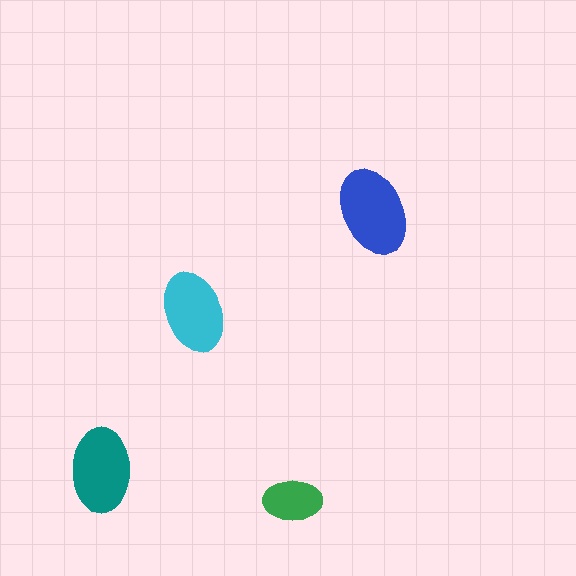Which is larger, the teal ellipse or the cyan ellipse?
The teal one.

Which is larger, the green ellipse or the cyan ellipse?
The cyan one.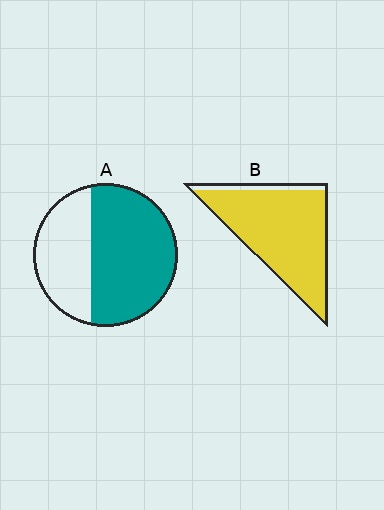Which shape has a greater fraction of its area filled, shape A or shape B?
Shape B.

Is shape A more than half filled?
Yes.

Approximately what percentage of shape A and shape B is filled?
A is approximately 65% and B is approximately 90%.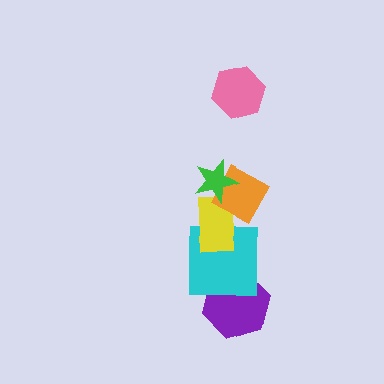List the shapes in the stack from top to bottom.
From top to bottom: the pink hexagon, the green star, the orange diamond, the yellow rectangle, the cyan square, the purple hexagon.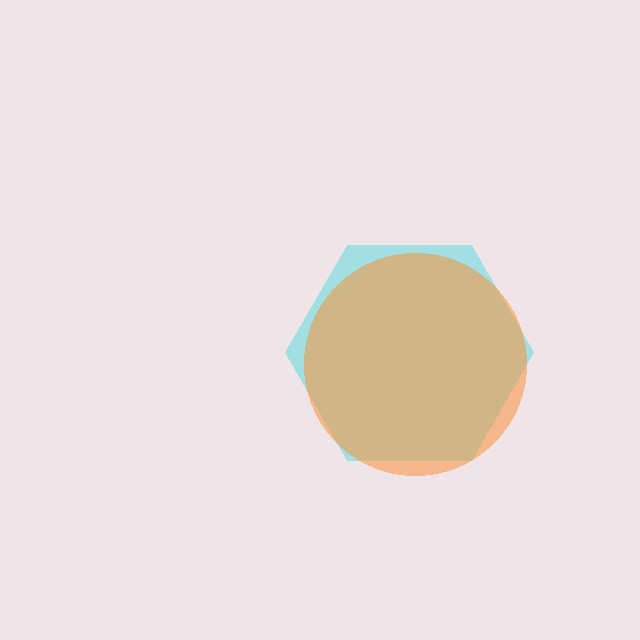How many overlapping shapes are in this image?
There are 2 overlapping shapes in the image.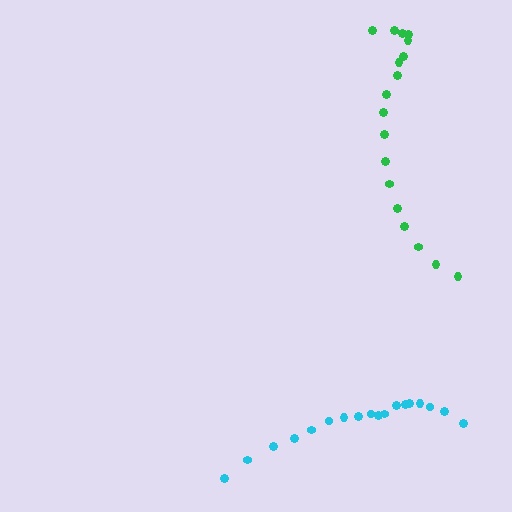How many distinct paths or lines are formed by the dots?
There are 2 distinct paths.